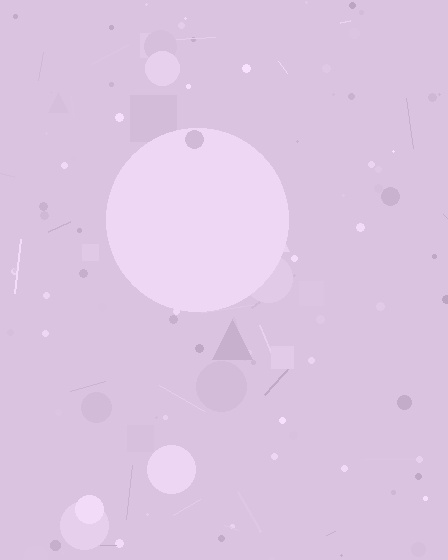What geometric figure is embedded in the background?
A circle is embedded in the background.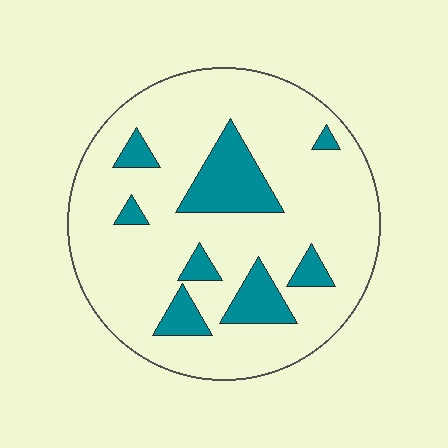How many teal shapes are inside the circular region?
8.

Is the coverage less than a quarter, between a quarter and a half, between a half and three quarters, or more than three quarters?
Less than a quarter.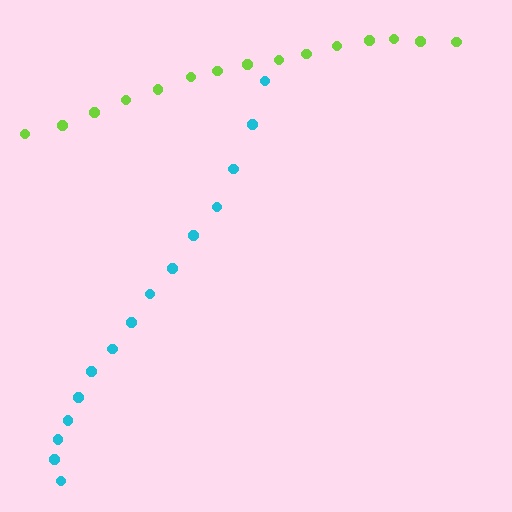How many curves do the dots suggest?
There are 2 distinct paths.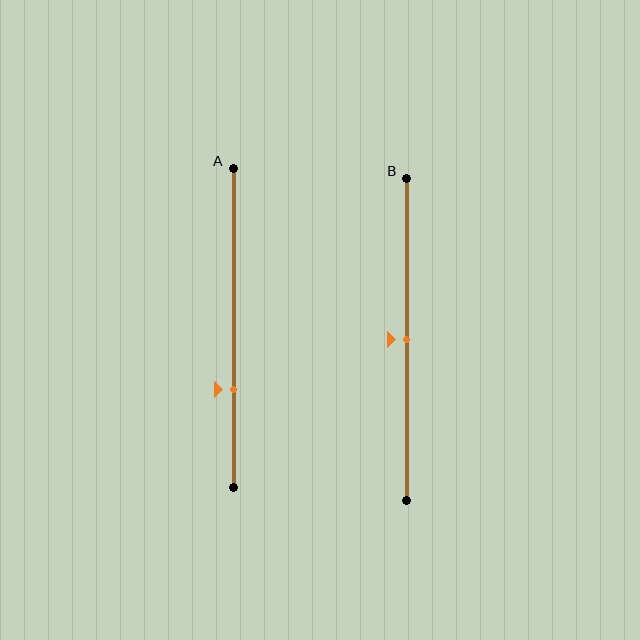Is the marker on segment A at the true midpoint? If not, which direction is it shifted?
No, the marker on segment A is shifted downward by about 19% of the segment length.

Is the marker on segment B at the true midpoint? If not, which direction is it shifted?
Yes, the marker on segment B is at the true midpoint.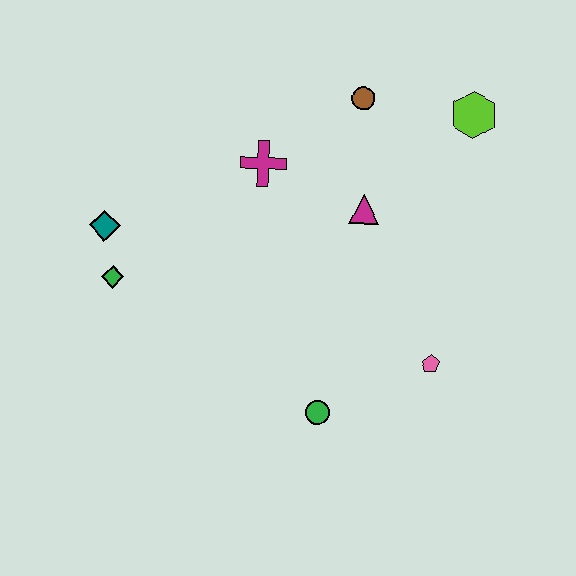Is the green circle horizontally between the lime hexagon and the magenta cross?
Yes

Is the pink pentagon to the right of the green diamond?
Yes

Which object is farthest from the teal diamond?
The lime hexagon is farthest from the teal diamond.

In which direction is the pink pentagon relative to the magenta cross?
The pink pentagon is below the magenta cross.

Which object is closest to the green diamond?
The teal diamond is closest to the green diamond.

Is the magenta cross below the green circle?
No